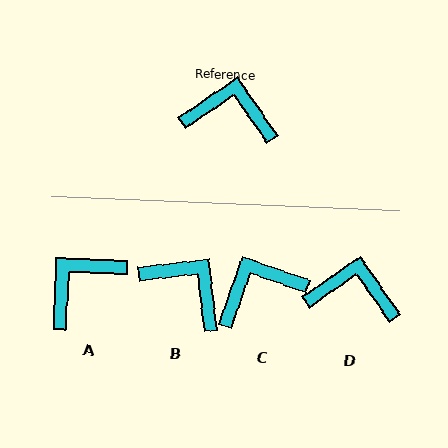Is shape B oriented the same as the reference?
No, it is off by about 28 degrees.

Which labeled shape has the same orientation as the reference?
D.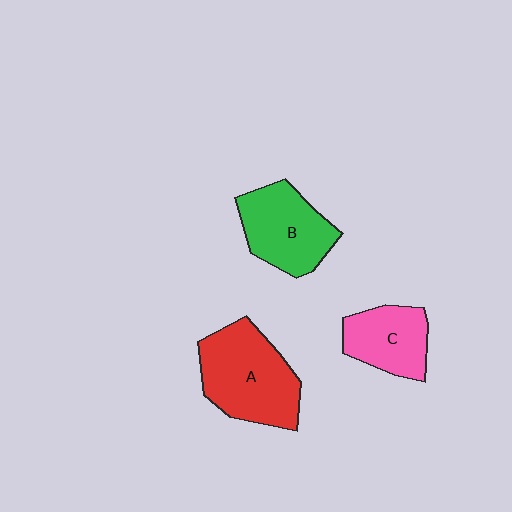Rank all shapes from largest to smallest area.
From largest to smallest: A (red), B (green), C (pink).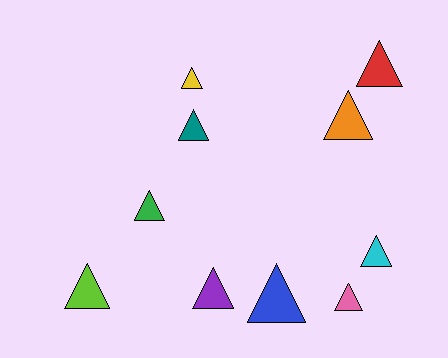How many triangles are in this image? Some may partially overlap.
There are 10 triangles.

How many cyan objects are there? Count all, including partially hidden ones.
There is 1 cyan object.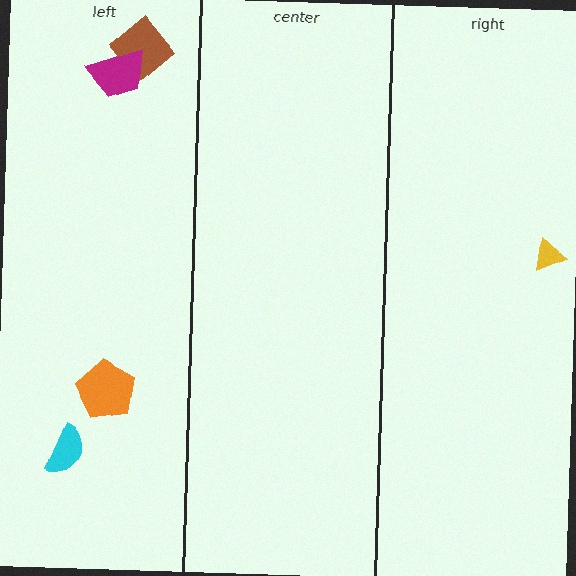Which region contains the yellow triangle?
The right region.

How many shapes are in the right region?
1.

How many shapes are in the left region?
4.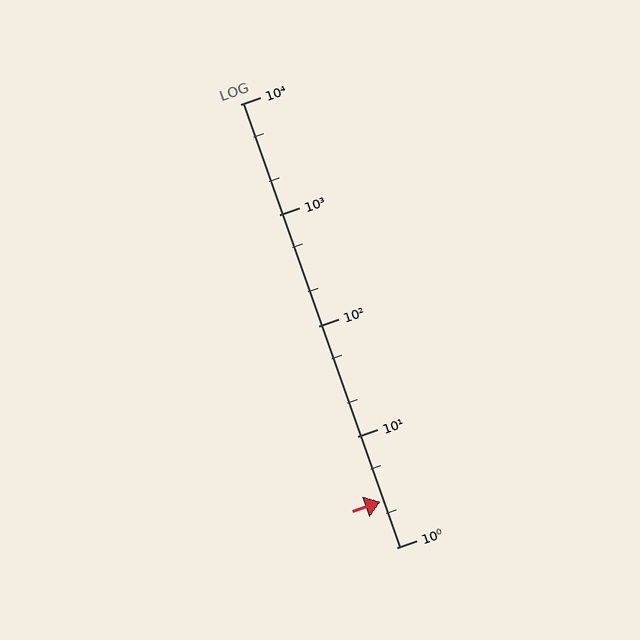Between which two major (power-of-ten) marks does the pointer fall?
The pointer is between 1 and 10.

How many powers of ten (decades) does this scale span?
The scale spans 4 decades, from 1 to 10000.